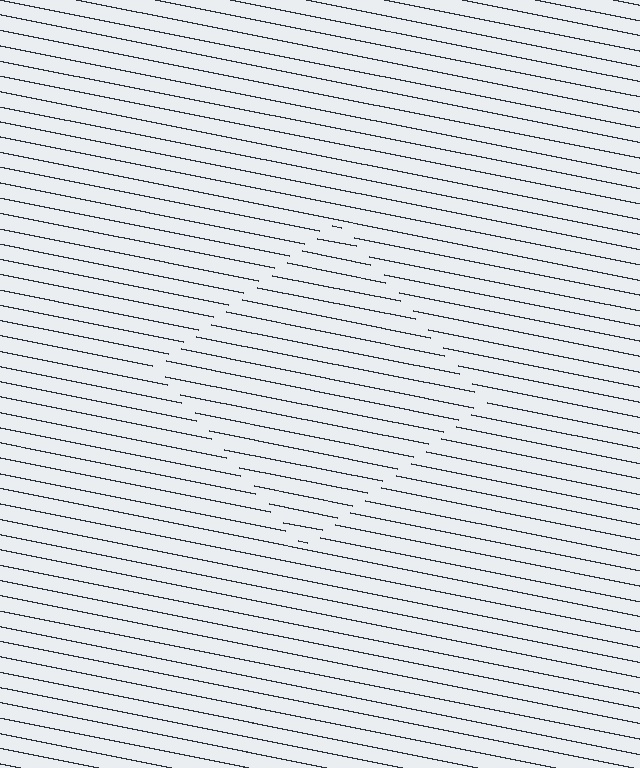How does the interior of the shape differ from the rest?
The interior of the shape contains the same grating, shifted by half a period — the contour is defined by the phase discontinuity where line-ends from the inner and outer gratings abut.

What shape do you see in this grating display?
An illusory square. The interior of the shape contains the same grating, shifted by half a period — the contour is defined by the phase discontinuity where line-ends from the inner and outer gratings abut.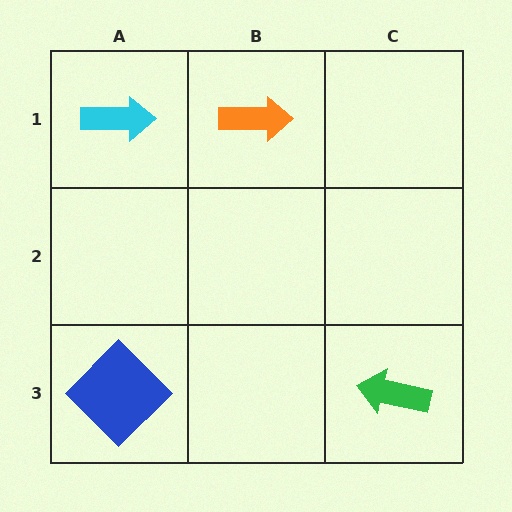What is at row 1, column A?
A cyan arrow.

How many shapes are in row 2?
0 shapes.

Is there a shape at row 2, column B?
No, that cell is empty.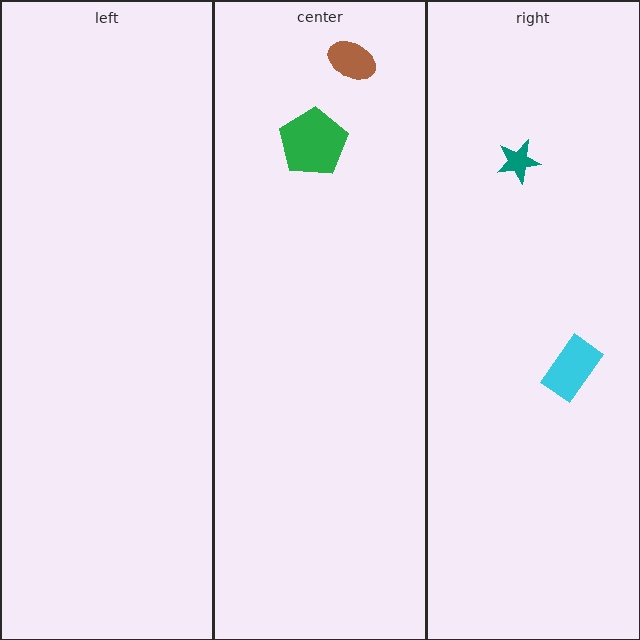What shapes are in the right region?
The teal star, the cyan rectangle.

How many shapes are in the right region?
2.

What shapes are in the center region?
The brown ellipse, the green pentagon.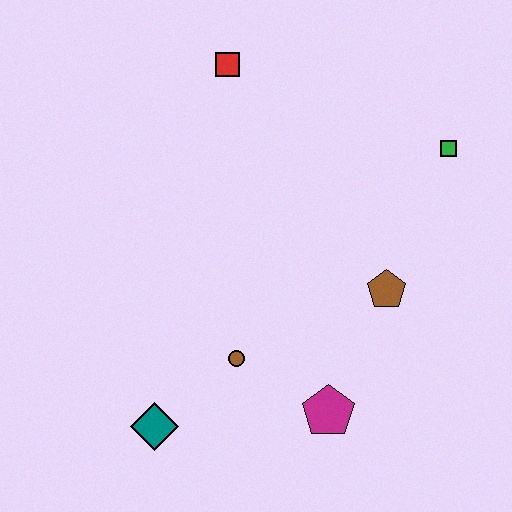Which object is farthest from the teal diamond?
The green square is farthest from the teal diamond.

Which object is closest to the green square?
The brown pentagon is closest to the green square.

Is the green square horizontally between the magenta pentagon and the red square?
No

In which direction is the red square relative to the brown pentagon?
The red square is above the brown pentagon.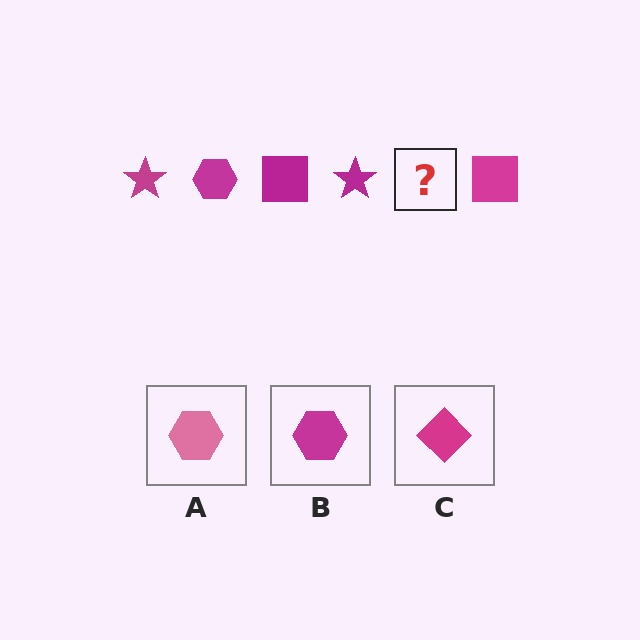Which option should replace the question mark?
Option B.